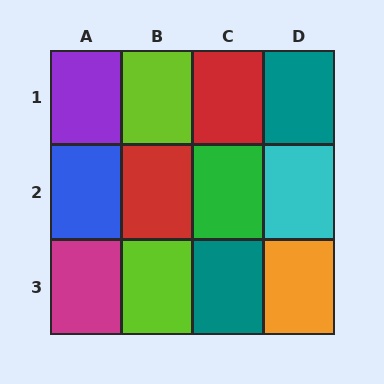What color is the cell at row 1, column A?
Purple.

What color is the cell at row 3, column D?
Orange.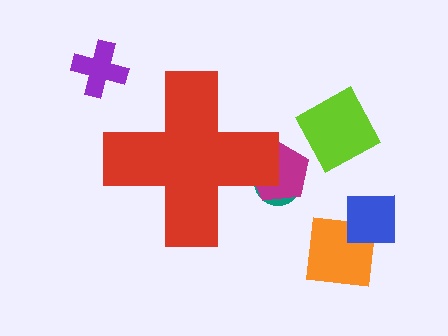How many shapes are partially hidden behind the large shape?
2 shapes are partially hidden.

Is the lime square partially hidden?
No, the lime square is fully visible.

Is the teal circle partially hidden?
Yes, the teal circle is partially hidden behind the red cross.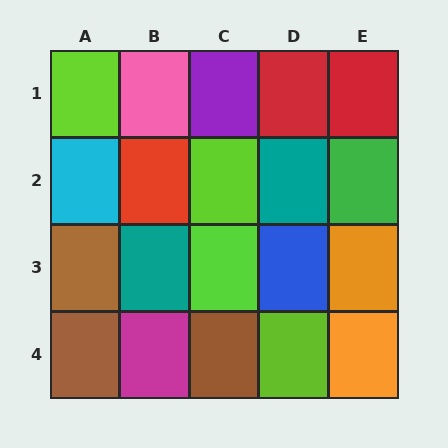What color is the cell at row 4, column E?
Orange.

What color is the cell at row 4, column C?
Brown.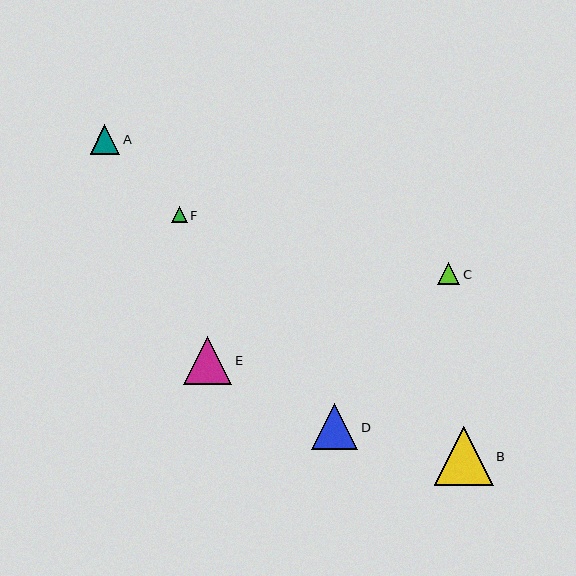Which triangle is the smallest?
Triangle F is the smallest with a size of approximately 16 pixels.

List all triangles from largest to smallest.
From largest to smallest: B, E, D, A, C, F.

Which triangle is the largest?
Triangle B is the largest with a size of approximately 59 pixels.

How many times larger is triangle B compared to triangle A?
Triangle B is approximately 2.0 times the size of triangle A.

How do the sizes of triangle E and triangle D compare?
Triangle E and triangle D are approximately the same size.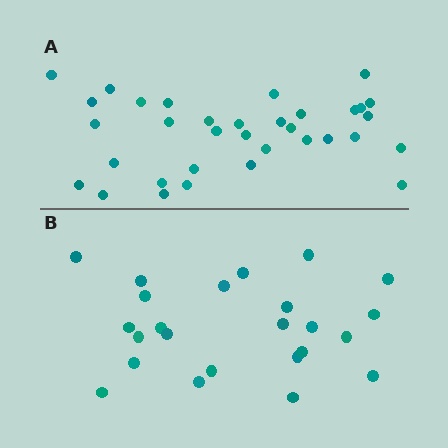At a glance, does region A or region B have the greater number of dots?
Region A (the top region) has more dots.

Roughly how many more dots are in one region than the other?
Region A has roughly 10 or so more dots than region B.